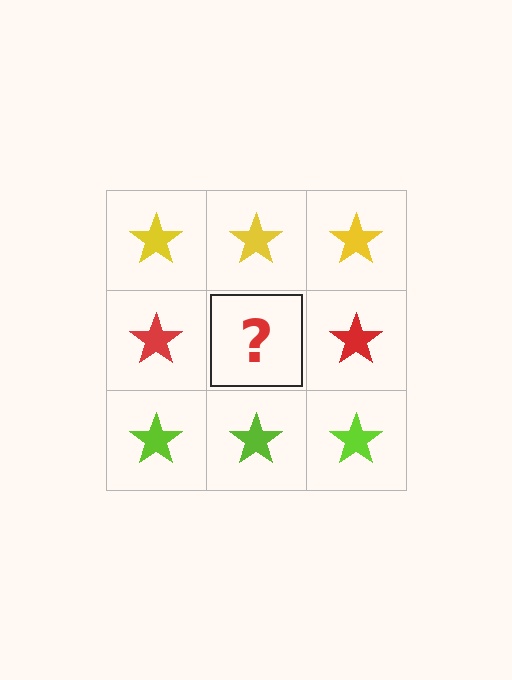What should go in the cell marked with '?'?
The missing cell should contain a red star.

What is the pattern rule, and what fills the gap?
The rule is that each row has a consistent color. The gap should be filled with a red star.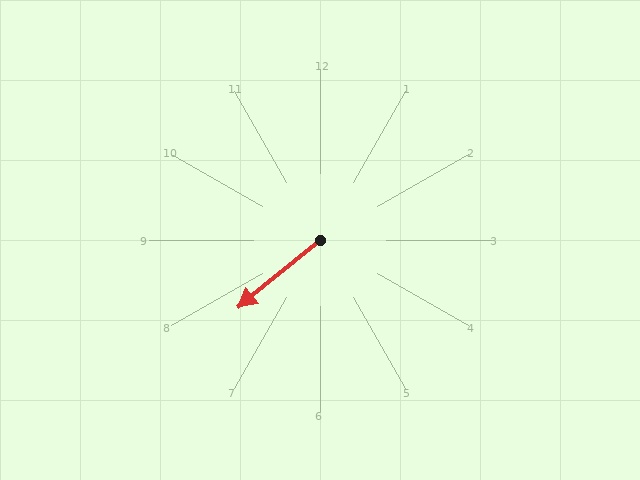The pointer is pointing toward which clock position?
Roughly 8 o'clock.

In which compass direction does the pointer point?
Southwest.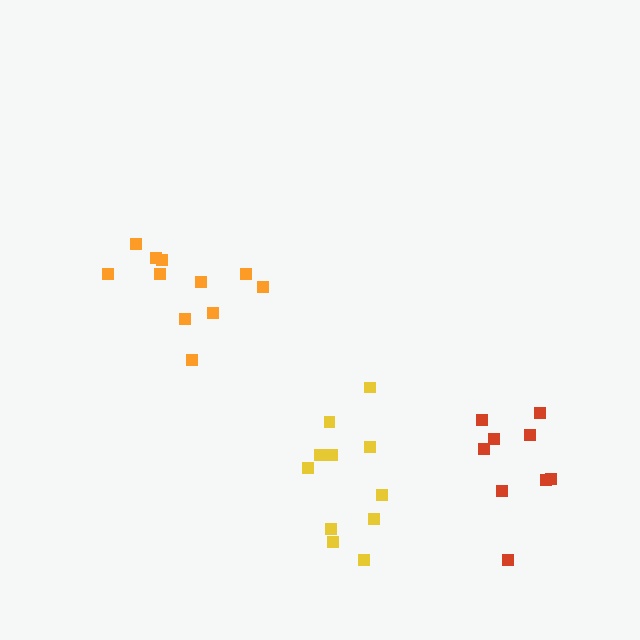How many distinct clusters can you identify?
There are 3 distinct clusters.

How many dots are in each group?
Group 1: 11 dots, Group 2: 11 dots, Group 3: 9 dots (31 total).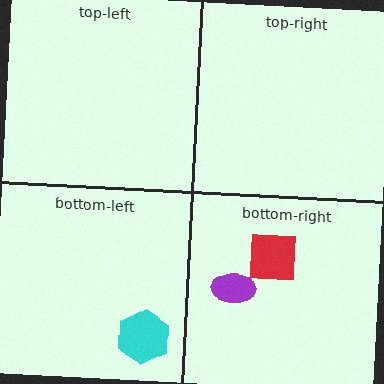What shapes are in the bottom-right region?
The purple ellipse, the red square.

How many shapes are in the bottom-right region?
2.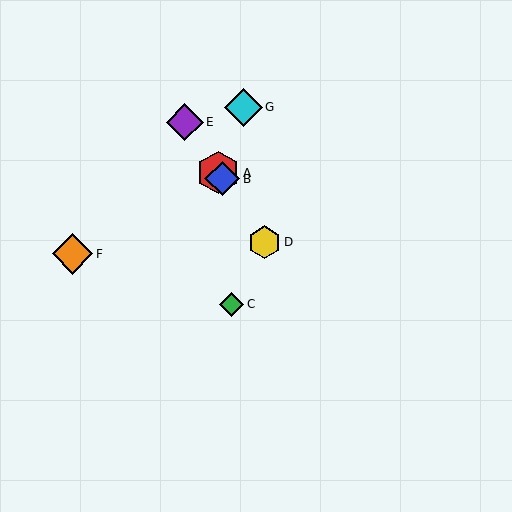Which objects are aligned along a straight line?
Objects A, B, D, E are aligned along a straight line.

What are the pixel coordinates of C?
Object C is at (231, 304).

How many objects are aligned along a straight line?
4 objects (A, B, D, E) are aligned along a straight line.